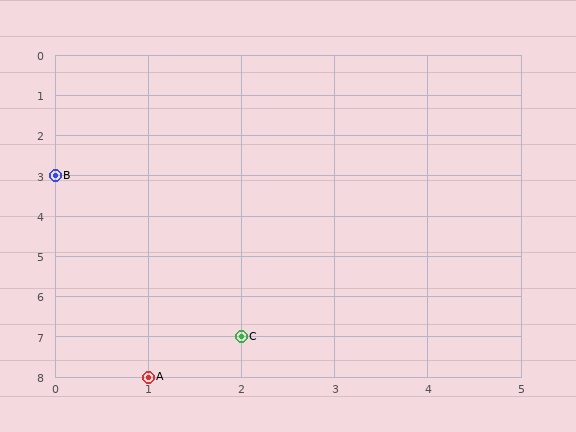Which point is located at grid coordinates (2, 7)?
Point C is at (2, 7).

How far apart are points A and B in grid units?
Points A and B are 1 column and 5 rows apart (about 5.1 grid units diagonally).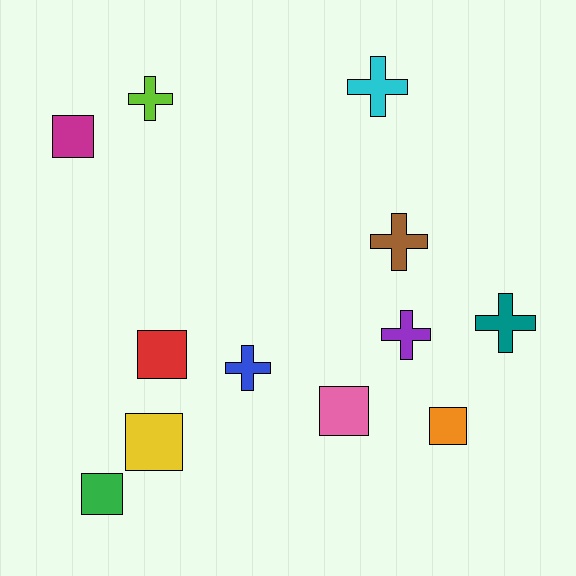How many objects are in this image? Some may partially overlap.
There are 12 objects.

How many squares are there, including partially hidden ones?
There are 6 squares.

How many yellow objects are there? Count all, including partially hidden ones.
There is 1 yellow object.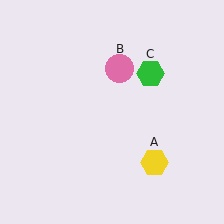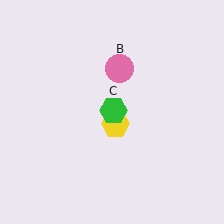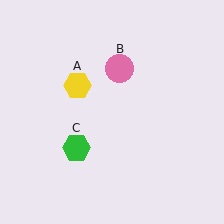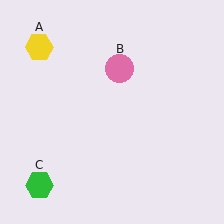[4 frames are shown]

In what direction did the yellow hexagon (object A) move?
The yellow hexagon (object A) moved up and to the left.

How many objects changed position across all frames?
2 objects changed position: yellow hexagon (object A), green hexagon (object C).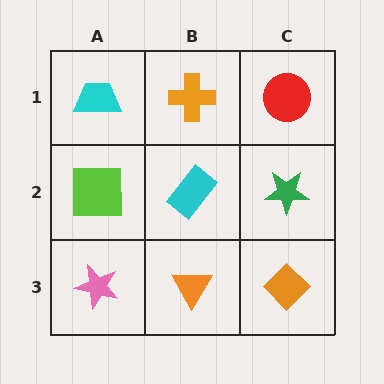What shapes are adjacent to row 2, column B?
An orange cross (row 1, column B), an orange triangle (row 3, column B), a lime square (row 2, column A), a green star (row 2, column C).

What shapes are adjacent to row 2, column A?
A cyan trapezoid (row 1, column A), a pink star (row 3, column A), a cyan rectangle (row 2, column B).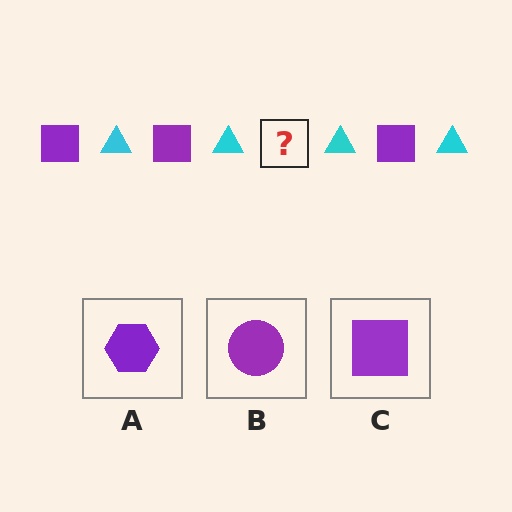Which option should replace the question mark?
Option C.